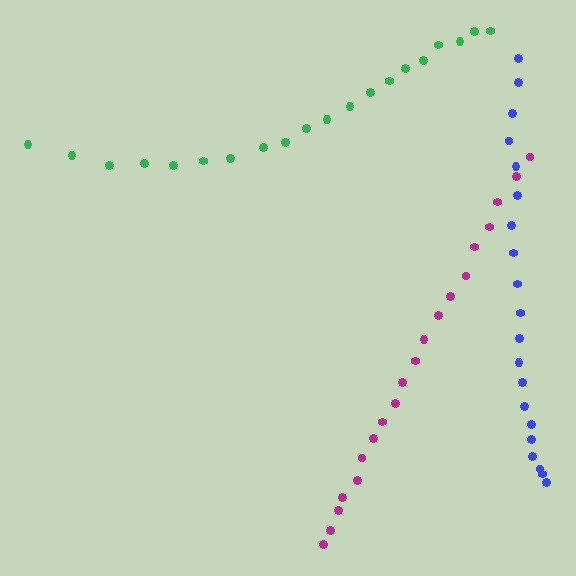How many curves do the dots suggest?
There are 3 distinct paths.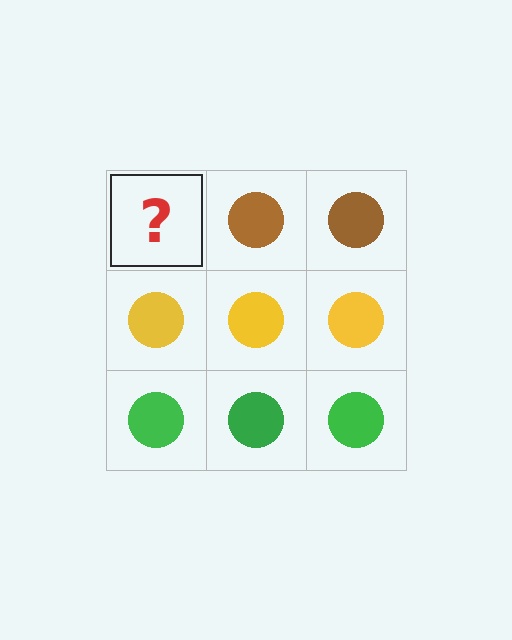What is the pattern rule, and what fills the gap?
The rule is that each row has a consistent color. The gap should be filled with a brown circle.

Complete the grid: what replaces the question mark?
The question mark should be replaced with a brown circle.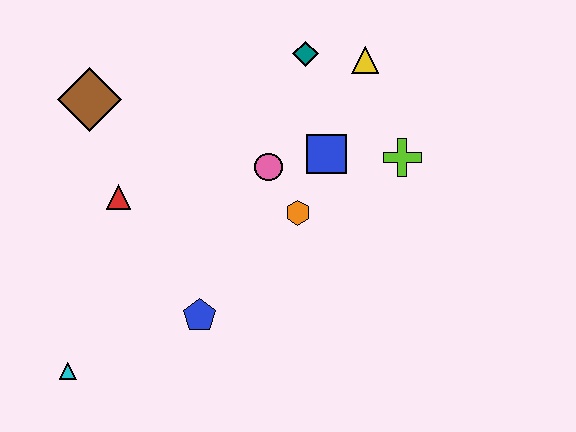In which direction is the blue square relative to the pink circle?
The blue square is to the right of the pink circle.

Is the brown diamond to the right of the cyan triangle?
Yes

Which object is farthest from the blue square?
The cyan triangle is farthest from the blue square.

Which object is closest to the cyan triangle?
The blue pentagon is closest to the cyan triangle.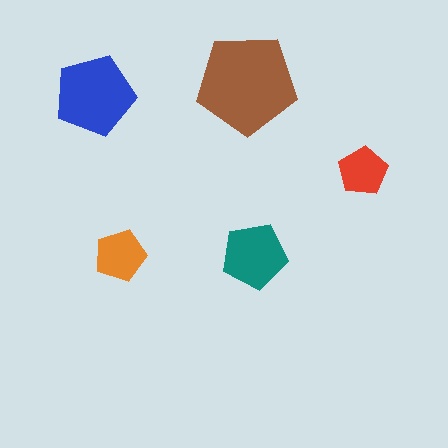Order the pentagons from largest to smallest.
the brown one, the blue one, the teal one, the orange one, the red one.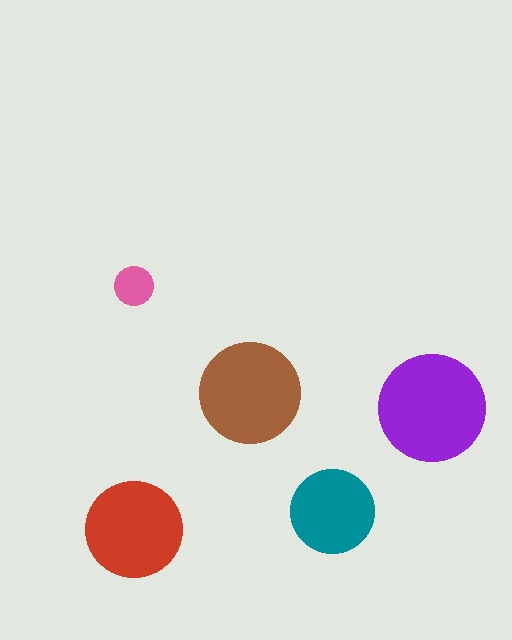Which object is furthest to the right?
The purple circle is rightmost.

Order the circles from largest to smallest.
the purple one, the brown one, the red one, the teal one, the pink one.